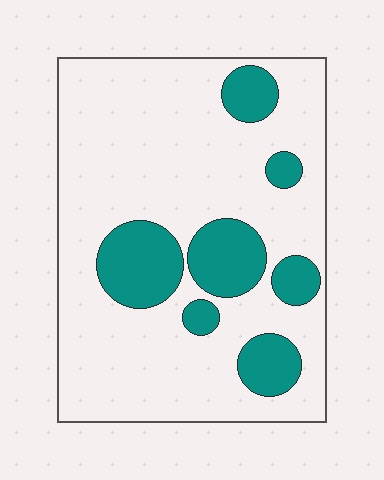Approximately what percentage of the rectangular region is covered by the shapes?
Approximately 20%.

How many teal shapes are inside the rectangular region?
7.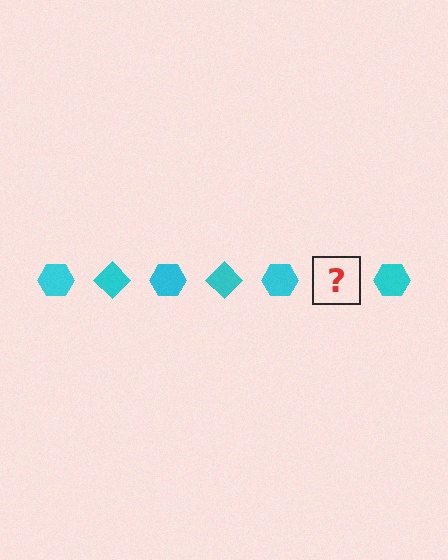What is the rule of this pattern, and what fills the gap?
The rule is that the pattern cycles through hexagon, diamond shapes in cyan. The gap should be filled with a cyan diamond.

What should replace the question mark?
The question mark should be replaced with a cyan diamond.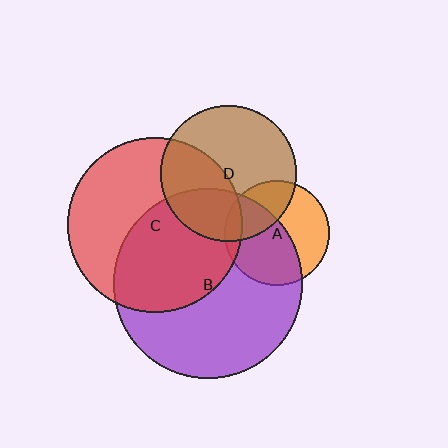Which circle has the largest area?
Circle B (purple).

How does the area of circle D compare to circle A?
Approximately 1.7 times.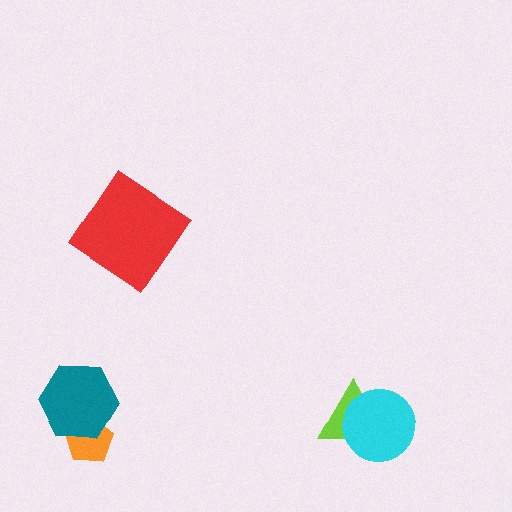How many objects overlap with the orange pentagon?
1 object overlaps with the orange pentagon.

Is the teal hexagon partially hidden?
No, no other shape covers it.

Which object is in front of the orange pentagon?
The teal hexagon is in front of the orange pentagon.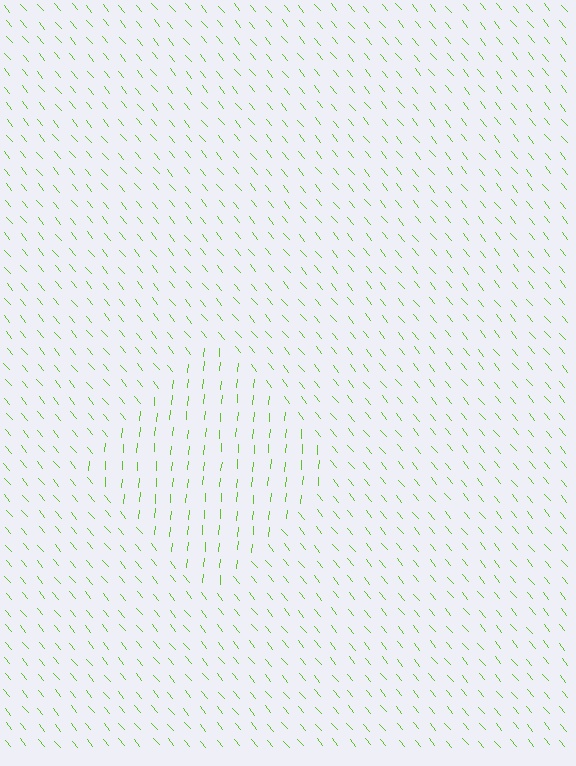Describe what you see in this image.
The image is filled with small lime line segments. A diamond region in the image has lines oriented differently from the surrounding lines, creating a visible texture boundary.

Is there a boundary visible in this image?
Yes, there is a texture boundary formed by a change in line orientation.